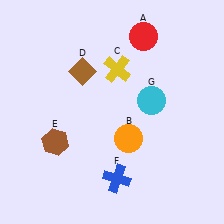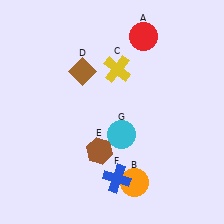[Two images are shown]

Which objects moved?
The objects that moved are: the orange circle (B), the brown hexagon (E), the cyan circle (G).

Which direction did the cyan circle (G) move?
The cyan circle (G) moved down.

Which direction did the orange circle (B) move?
The orange circle (B) moved down.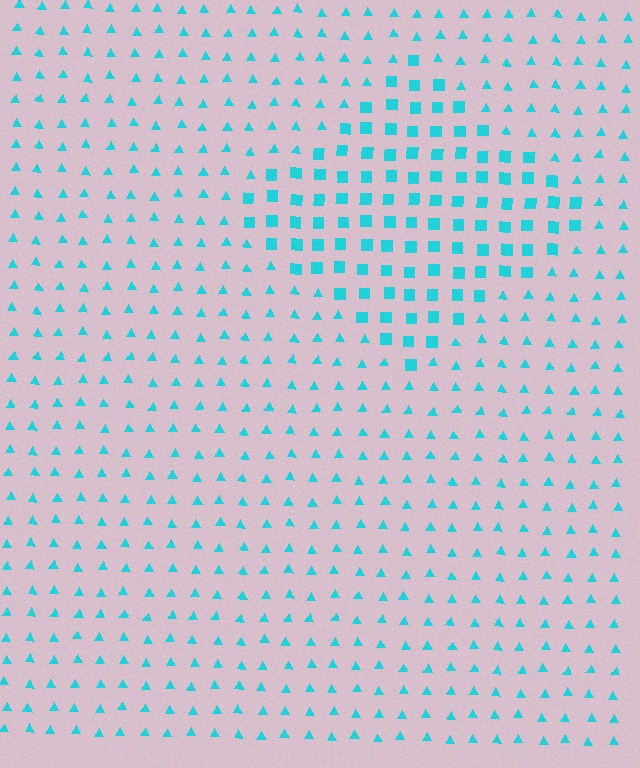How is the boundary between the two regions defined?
The boundary is defined by a change in element shape: squares inside vs. triangles outside. All elements share the same color and spacing.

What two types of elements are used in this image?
The image uses squares inside the diamond region and triangles outside it.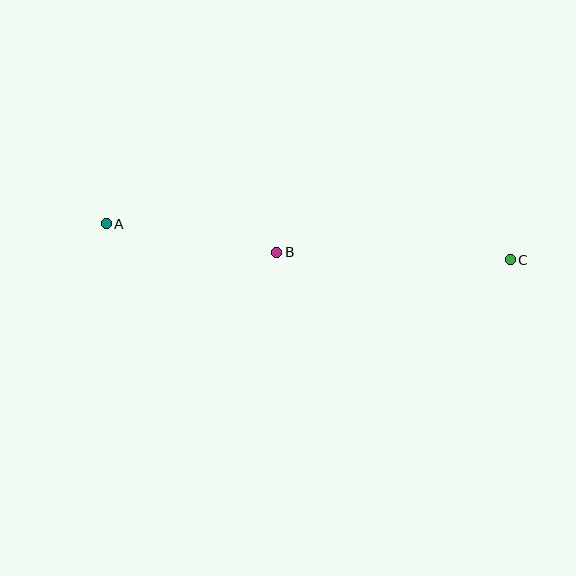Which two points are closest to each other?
Points A and B are closest to each other.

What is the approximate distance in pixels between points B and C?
The distance between B and C is approximately 234 pixels.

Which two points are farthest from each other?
Points A and C are farthest from each other.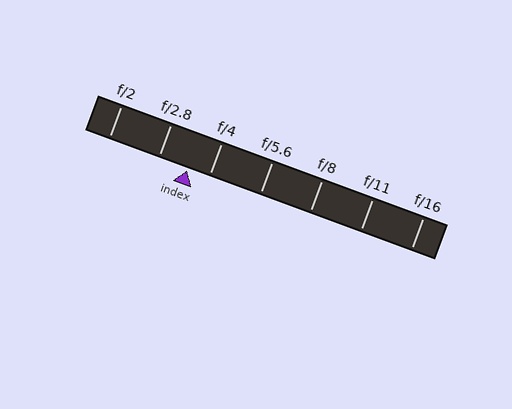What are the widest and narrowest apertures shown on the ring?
The widest aperture shown is f/2 and the narrowest is f/16.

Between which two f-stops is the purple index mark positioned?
The index mark is between f/2.8 and f/4.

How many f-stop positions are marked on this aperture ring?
There are 7 f-stop positions marked.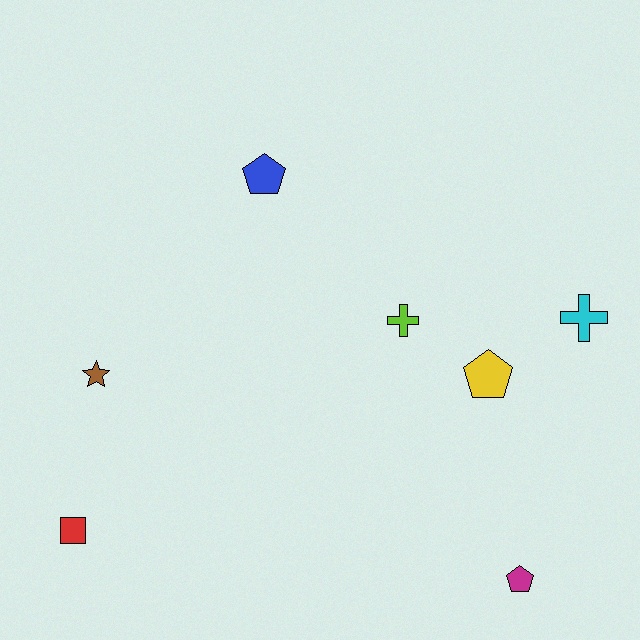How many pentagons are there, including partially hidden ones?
There are 3 pentagons.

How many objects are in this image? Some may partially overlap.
There are 7 objects.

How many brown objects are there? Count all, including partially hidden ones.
There is 1 brown object.